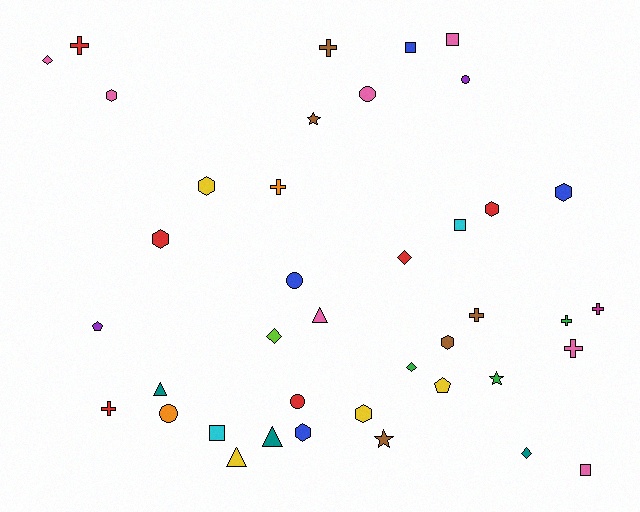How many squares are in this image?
There are 5 squares.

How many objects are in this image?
There are 40 objects.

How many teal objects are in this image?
There are 3 teal objects.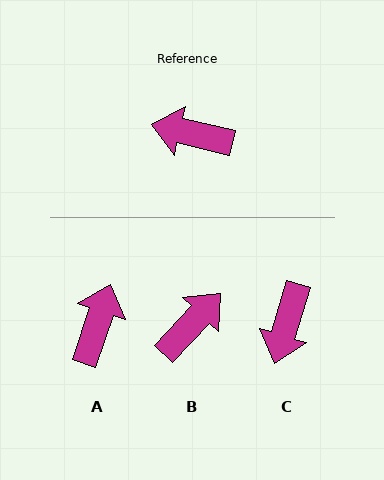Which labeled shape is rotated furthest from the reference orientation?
B, about 121 degrees away.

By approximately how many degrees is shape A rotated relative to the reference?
Approximately 95 degrees clockwise.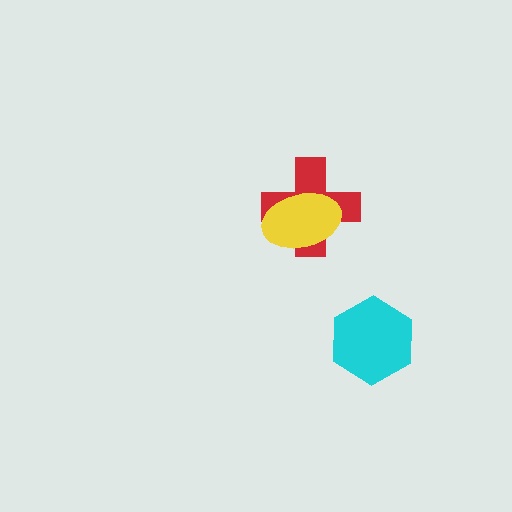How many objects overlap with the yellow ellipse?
1 object overlaps with the yellow ellipse.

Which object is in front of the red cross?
The yellow ellipse is in front of the red cross.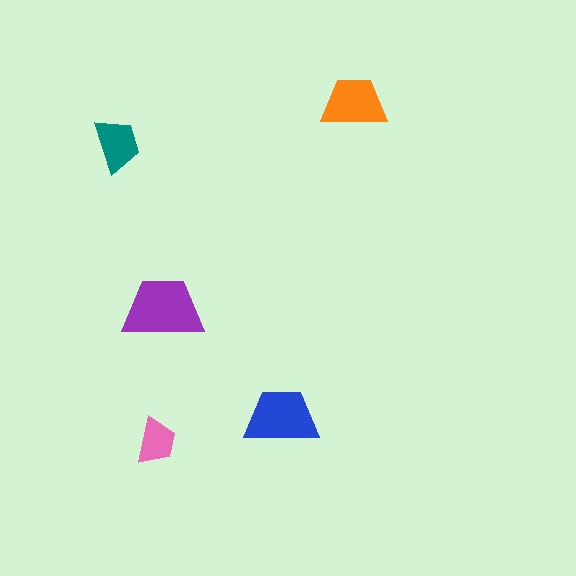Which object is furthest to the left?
The teal trapezoid is leftmost.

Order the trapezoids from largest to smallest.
the purple one, the blue one, the orange one, the teal one, the pink one.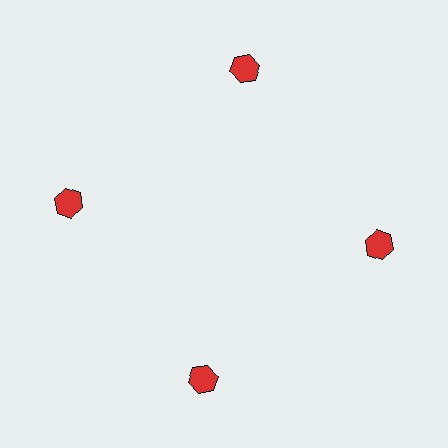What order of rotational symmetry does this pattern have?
This pattern has 4-fold rotational symmetry.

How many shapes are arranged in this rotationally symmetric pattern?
There are 4 shapes, arranged in 4 groups of 1.